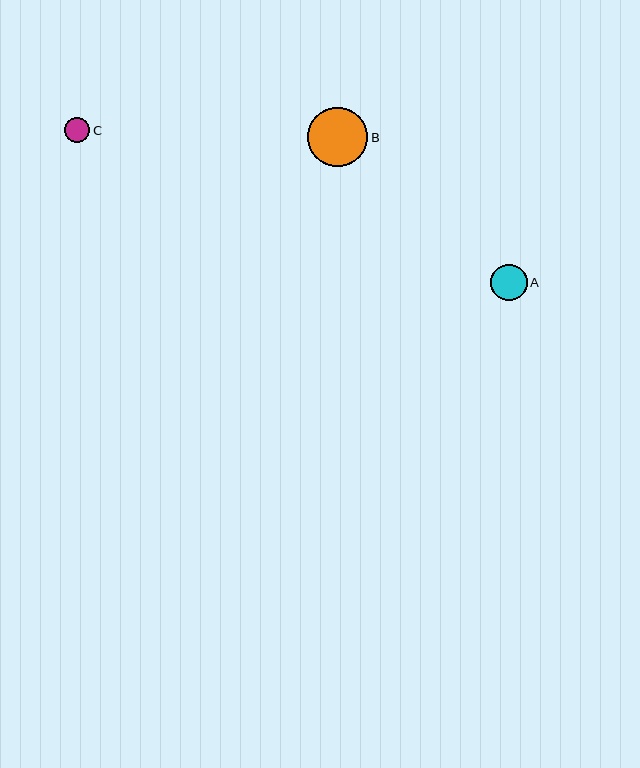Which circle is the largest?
Circle B is the largest with a size of approximately 60 pixels.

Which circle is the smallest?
Circle C is the smallest with a size of approximately 25 pixels.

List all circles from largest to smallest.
From largest to smallest: B, A, C.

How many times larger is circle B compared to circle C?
Circle B is approximately 2.4 times the size of circle C.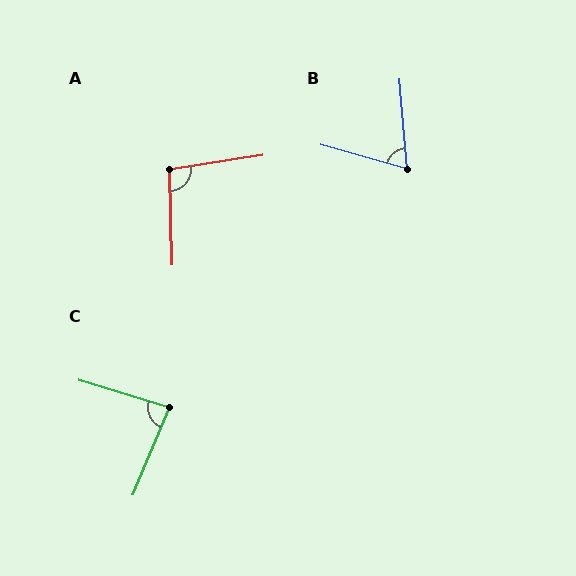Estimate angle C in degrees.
Approximately 84 degrees.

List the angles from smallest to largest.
B (69°), C (84°), A (97°).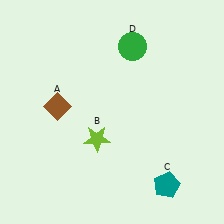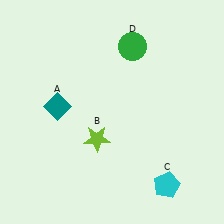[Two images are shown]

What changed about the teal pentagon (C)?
In Image 1, C is teal. In Image 2, it changed to cyan.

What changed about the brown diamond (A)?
In Image 1, A is brown. In Image 2, it changed to teal.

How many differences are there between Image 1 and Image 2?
There are 2 differences between the two images.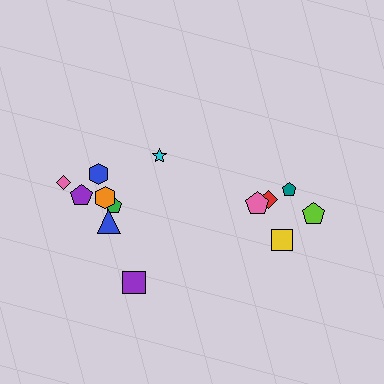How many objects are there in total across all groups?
There are 13 objects.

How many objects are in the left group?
There are 8 objects.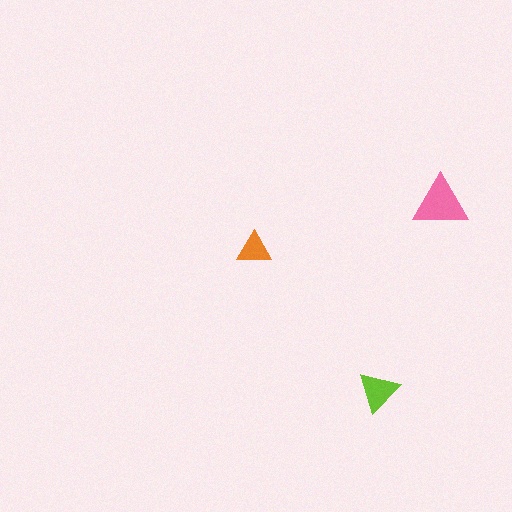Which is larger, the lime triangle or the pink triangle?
The pink one.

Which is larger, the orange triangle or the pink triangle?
The pink one.